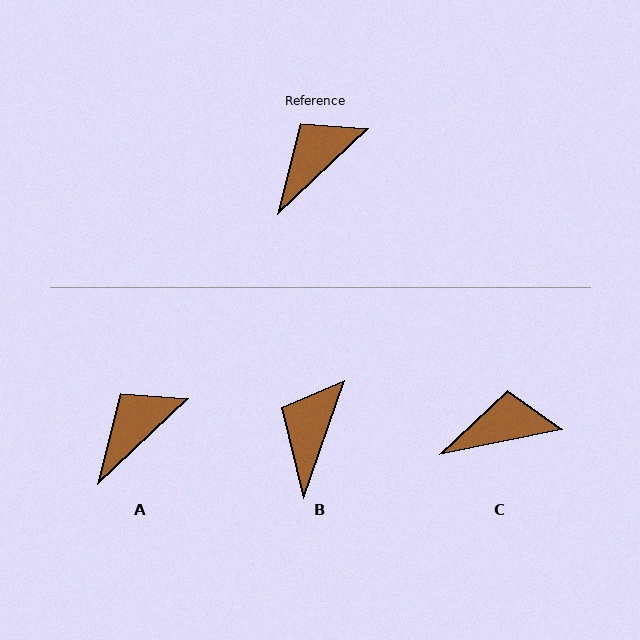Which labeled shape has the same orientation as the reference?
A.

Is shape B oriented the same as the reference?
No, it is off by about 28 degrees.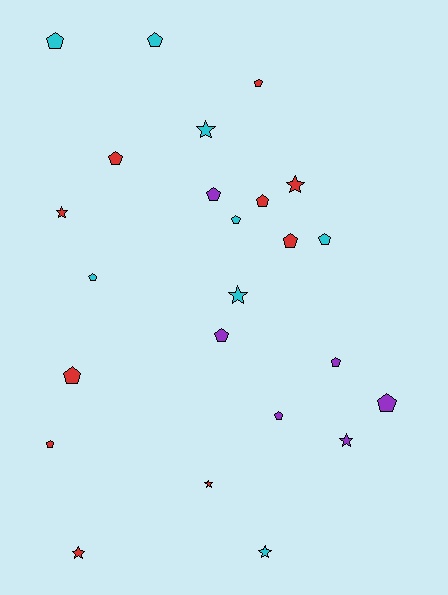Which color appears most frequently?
Red, with 10 objects.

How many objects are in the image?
There are 24 objects.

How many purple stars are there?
There is 1 purple star.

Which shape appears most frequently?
Pentagon, with 16 objects.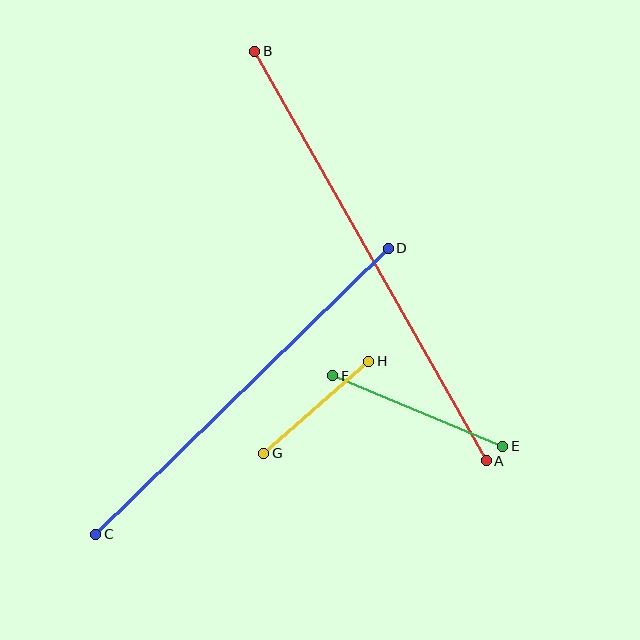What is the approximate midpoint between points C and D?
The midpoint is at approximately (242, 391) pixels.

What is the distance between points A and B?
The distance is approximately 470 pixels.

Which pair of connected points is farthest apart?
Points A and B are farthest apart.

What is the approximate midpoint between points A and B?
The midpoint is at approximately (371, 256) pixels.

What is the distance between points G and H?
The distance is approximately 139 pixels.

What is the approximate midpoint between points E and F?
The midpoint is at approximately (418, 411) pixels.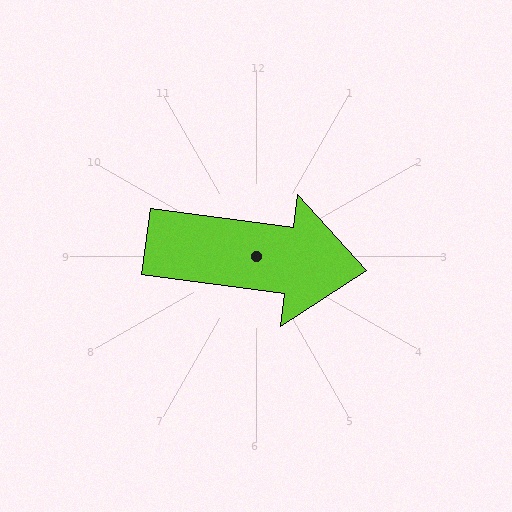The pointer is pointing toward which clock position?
Roughly 3 o'clock.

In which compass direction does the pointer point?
East.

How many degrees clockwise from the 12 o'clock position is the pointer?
Approximately 98 degrees.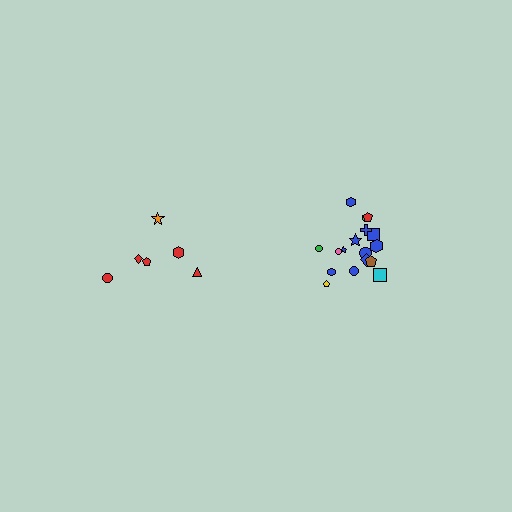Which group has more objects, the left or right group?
The right group.